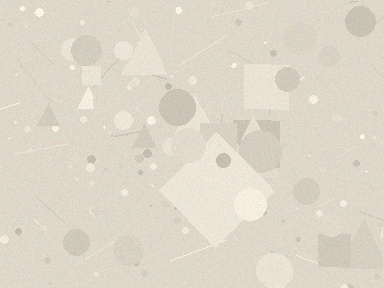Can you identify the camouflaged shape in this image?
The camouflaged shape is a diamond.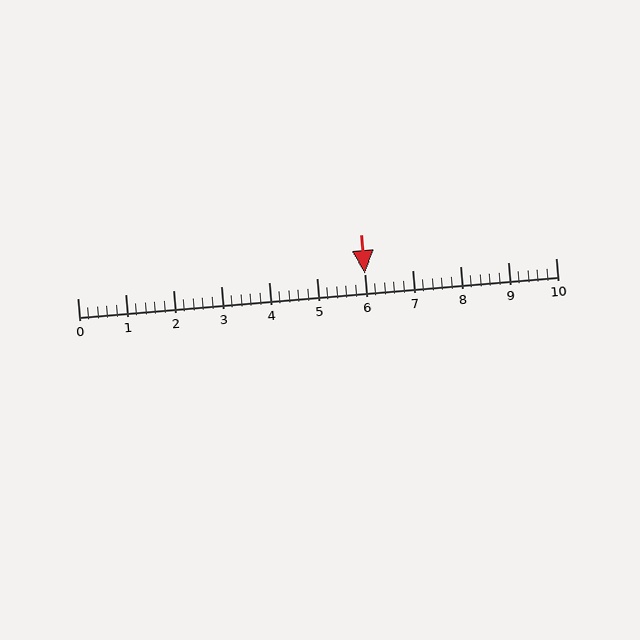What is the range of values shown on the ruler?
The ruler shows values from 0 to 10.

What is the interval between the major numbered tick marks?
The major tick marks are spaced 1 units apart.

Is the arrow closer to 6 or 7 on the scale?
The arrow is closer to 6.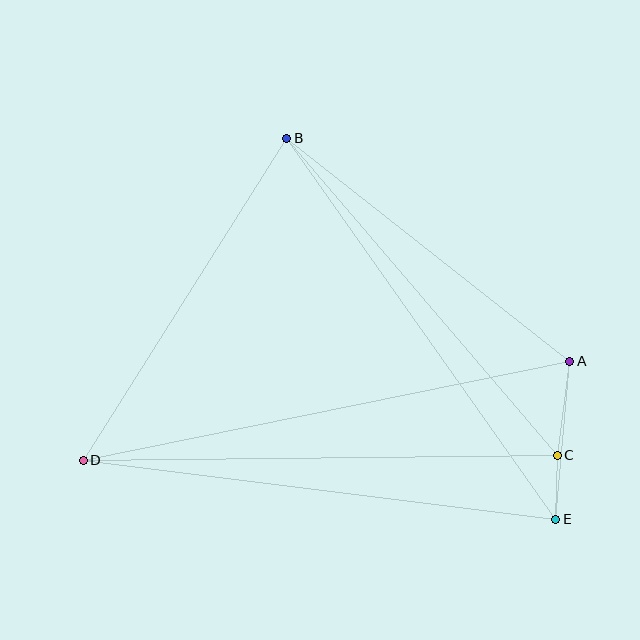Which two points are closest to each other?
Points C and E are closest to each other.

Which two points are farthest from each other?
Points A and D are farthest from each other.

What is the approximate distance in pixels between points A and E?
The distance between A and E is approximately 159 pixels.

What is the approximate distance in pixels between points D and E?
The distance between D and E is approximately 476 pixels.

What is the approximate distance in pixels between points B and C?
The distance between B and C is approximately 417 pixels.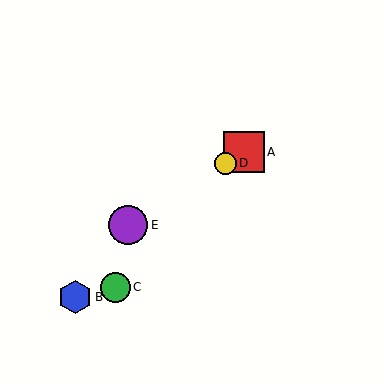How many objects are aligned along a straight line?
3 objects (A, D, E) are aligned along a straight line.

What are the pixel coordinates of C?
Object C is at (116, 287).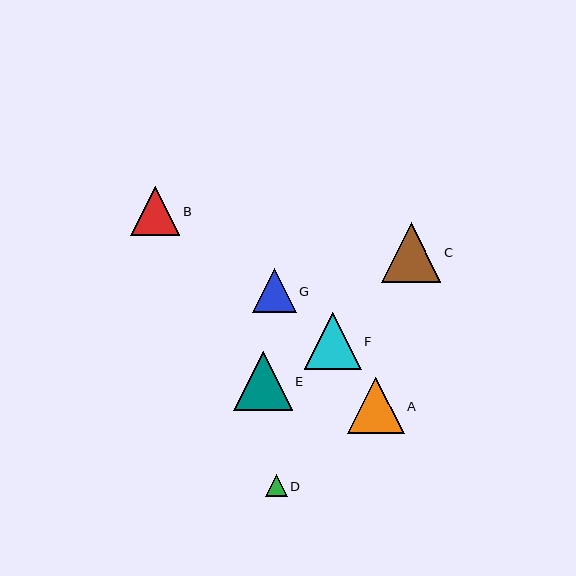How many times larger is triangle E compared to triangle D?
Triangle E is approximately 2.6 times the size of triangle D.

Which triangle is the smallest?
Triangle D is the smallest with a size of approximately 22 pixels.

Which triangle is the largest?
Triangle C is the largest with a size of approximately 59 pixels.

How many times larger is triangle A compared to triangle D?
Triangle A is approximately 2.6 times the size of triangle D.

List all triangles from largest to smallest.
From largest to smallest: C, E, F, A, B, G, D.